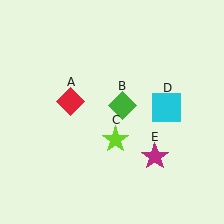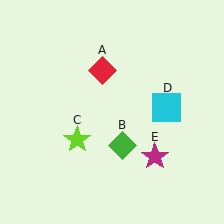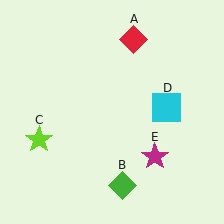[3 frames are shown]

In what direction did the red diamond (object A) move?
The red diamond (object A) moved up and to the right.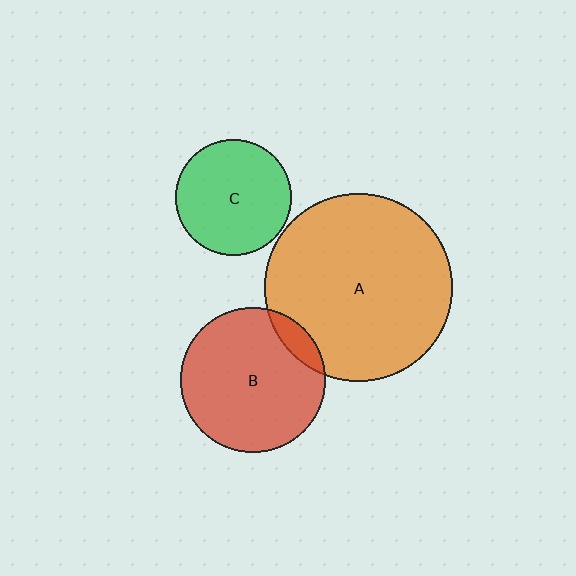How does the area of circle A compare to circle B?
Approximately 1.7 times.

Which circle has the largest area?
Circle A (orange).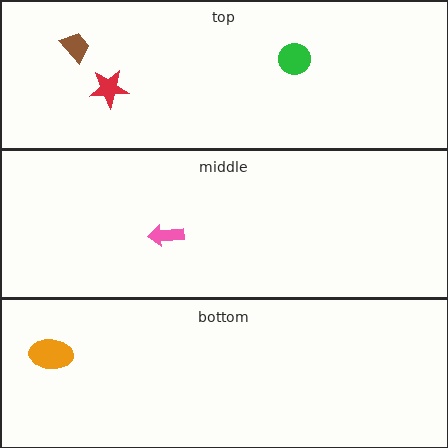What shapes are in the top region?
The brown trapezoid, the green circle, the red star.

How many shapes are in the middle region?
1.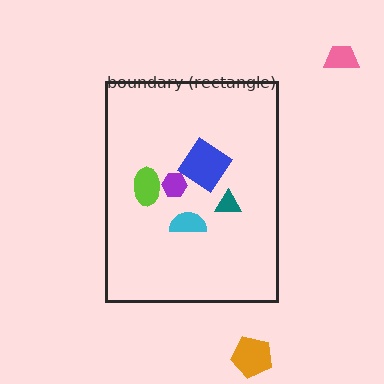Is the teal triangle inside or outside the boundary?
Inside.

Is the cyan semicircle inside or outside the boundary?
Inside.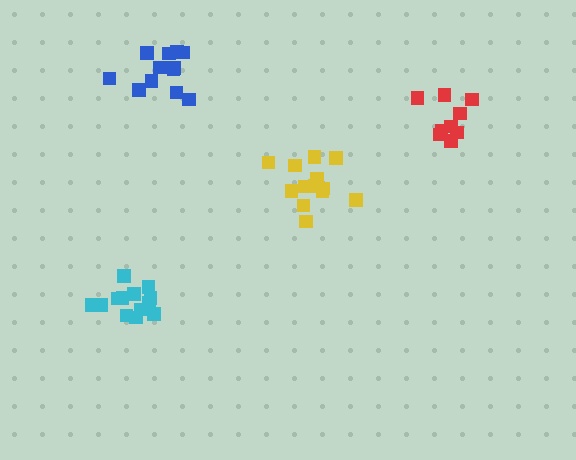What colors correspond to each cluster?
The clusters are colored: yellow, cyan, blue, red.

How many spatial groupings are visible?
There are 4 spatial groupings.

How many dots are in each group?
Group 1: 13 dots, Group 2: 13 dots, Group 3: 12 dots, Group 4: 9 dots (47 total).